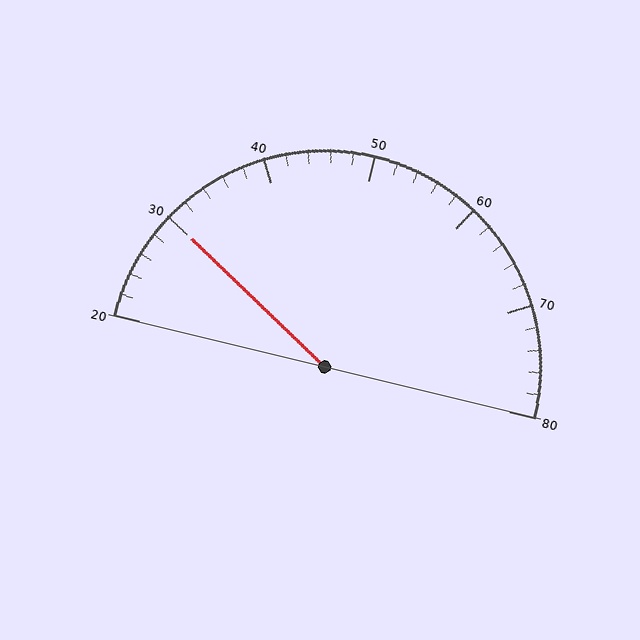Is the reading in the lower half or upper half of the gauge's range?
The reading is in the lower half of the range (20 to 80).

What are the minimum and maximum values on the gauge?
The gauge ranges from 20 to 80.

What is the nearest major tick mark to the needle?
The nearest major tick mark is 30.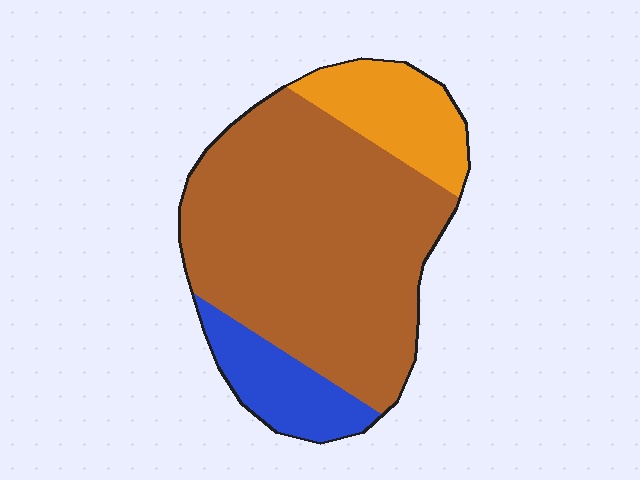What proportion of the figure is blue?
Blue takes up less than a quarter of the figure.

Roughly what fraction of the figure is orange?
Orange covers about 15% of the figure.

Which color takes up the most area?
Brown, at roughly 70%.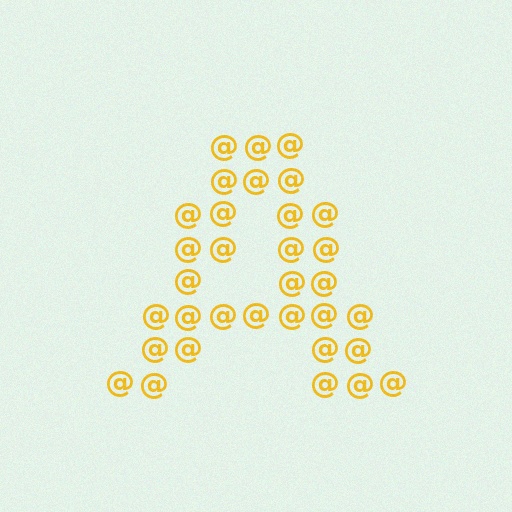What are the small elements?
The small elements are at signs.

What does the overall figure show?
The overall figure shows the letter A.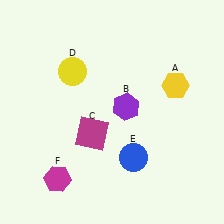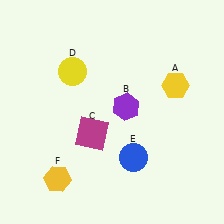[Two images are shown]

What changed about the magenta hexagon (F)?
In Image 1, F is magenta. In Image 2, it changed to yellow.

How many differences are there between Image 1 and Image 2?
There is 1 difference between the two images.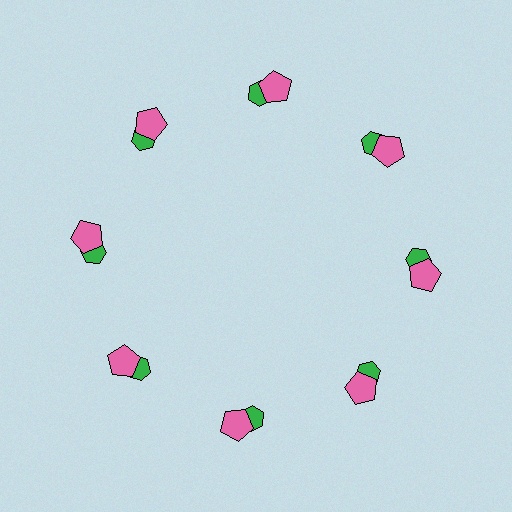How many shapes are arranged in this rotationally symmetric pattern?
There are 16 shapes, arranged in 8 groups of 2.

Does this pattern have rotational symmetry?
Yes, this pattern has 8-fold rotational symmetry. It looks the same after rotating 45 degrees around the center.